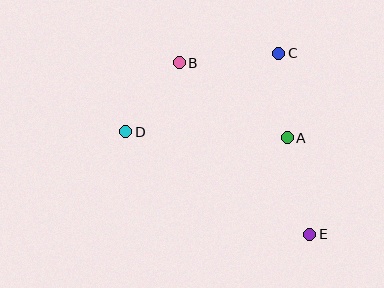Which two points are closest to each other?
Points A and C are closest to each other.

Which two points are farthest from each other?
Points B and E are farthest from each other.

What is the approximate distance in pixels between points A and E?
The distance between A and E is approximately 99 pixels.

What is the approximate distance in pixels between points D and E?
The distance between D and E is approximately 211 pixels.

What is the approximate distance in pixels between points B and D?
The distance between B and D is approximately 87 pixels.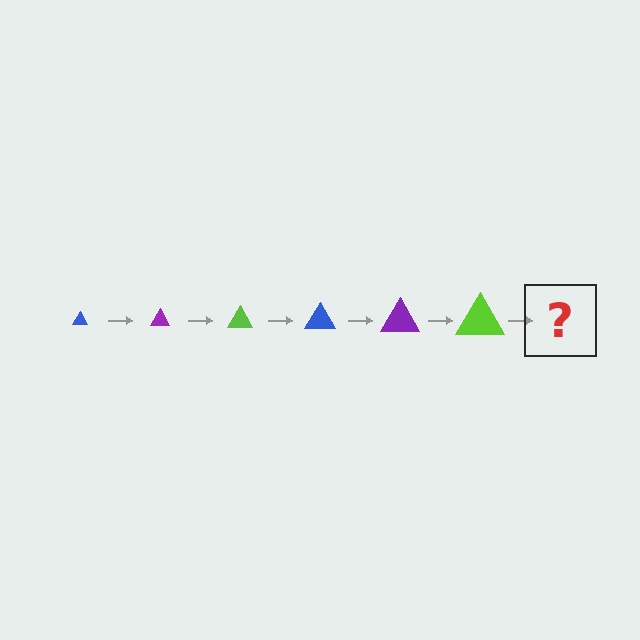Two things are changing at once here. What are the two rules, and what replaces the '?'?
The two rules are that the triangle grows larger each step and the color cycles through blue, purple, and lime. The '?' should be a blue triangle, larger than the previous one.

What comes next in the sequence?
The next element should be a blue triangle, larger than the previous one.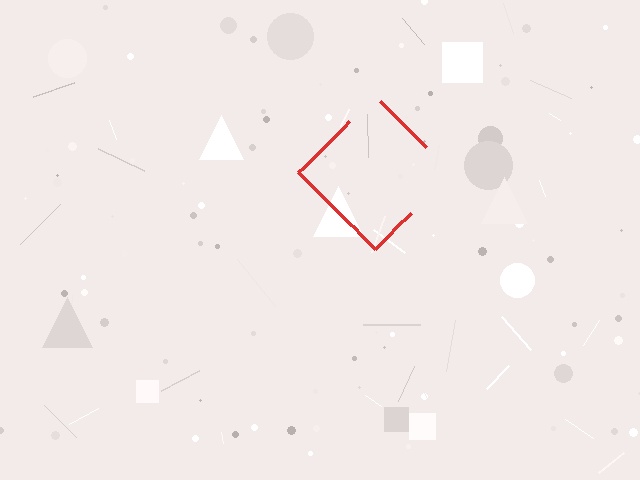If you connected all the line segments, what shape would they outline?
They would outline a diamond.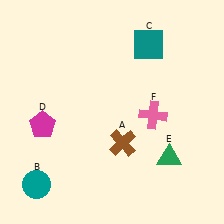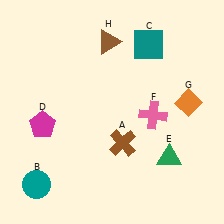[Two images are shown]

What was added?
An orange diamond (G), a brown triangle (H) were added in Image 2.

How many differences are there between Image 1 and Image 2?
There are 2 differences between the two images.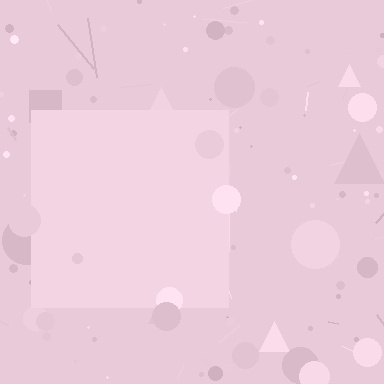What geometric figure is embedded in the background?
A square is embedded in the background.